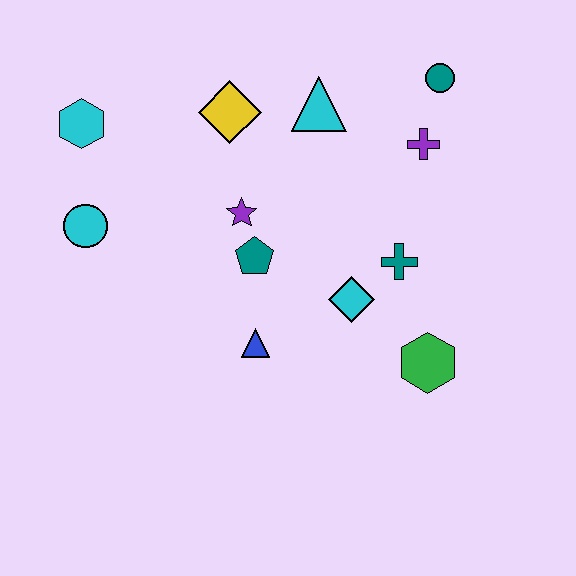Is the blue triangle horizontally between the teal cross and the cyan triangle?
No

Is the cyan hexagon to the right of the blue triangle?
No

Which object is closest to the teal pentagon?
The purple star is closest to the teal pentagon.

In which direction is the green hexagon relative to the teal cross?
The green hexagon is below the teal cross.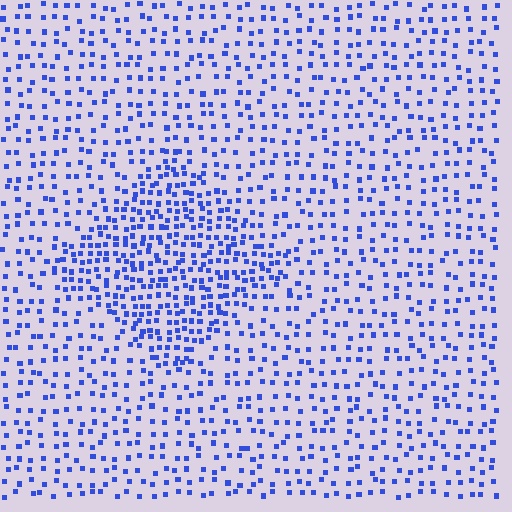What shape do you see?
I see a diamond.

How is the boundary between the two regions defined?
The boundary is defined by a change in element density (approximately 2.0x ratio). All elements are the same color, size, and shape.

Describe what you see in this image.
The image contains small blue elements arranged at two different densities. A diamond-shaped region is visible where the elements are more densely packed than the surrounding area.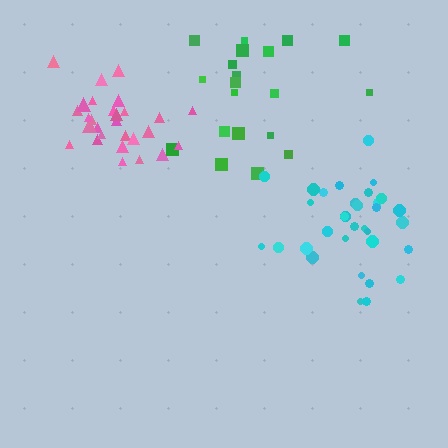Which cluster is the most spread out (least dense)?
Green.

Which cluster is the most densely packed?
Pink.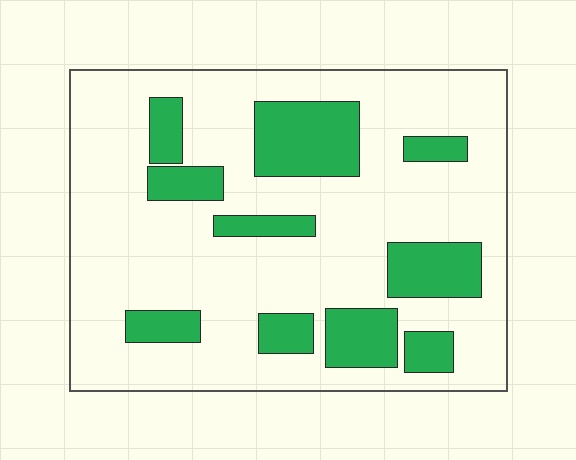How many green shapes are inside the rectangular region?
10.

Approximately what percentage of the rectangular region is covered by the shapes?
Approximately 25%.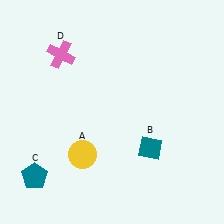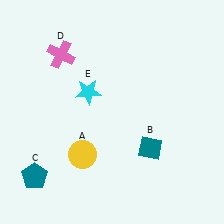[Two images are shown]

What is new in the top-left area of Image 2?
A cyan star (E) was added in the top-left area of Image 2.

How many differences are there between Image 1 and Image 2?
There is 1 difference between the two images.